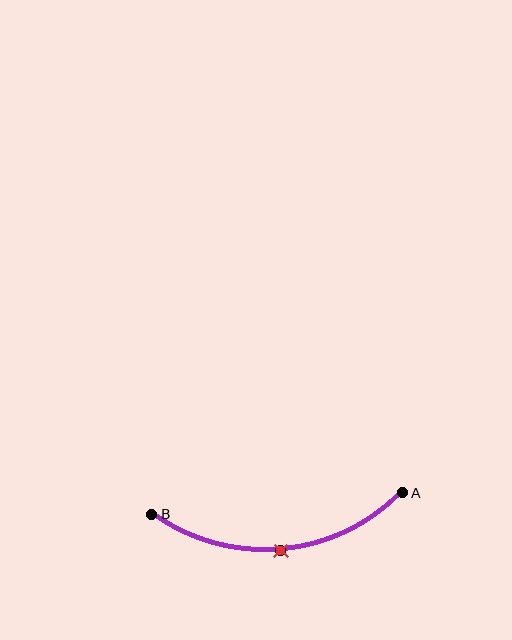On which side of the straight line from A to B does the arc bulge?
The arc bulges below the straight line connecting A and B.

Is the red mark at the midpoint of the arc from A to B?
Yes. The red mark lies on the arc at equal arc-length from both A and B — it is the arc midpoint.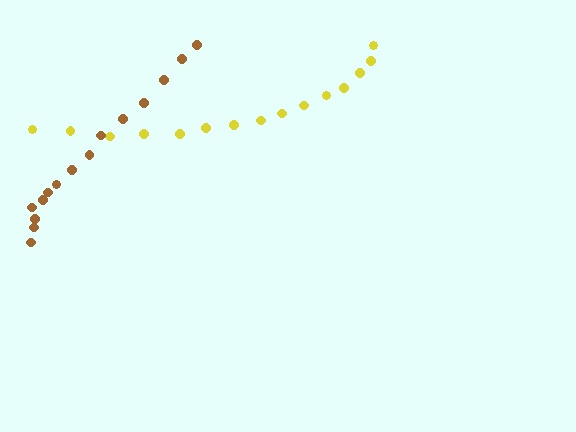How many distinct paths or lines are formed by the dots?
There are 2 distinct paths.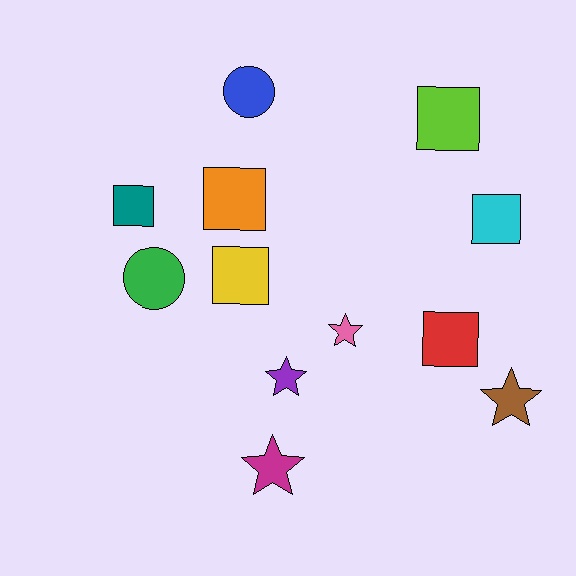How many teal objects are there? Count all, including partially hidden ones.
There is 1 teal object.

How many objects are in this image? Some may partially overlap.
There are 12 objects.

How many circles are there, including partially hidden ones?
There are 2 circles.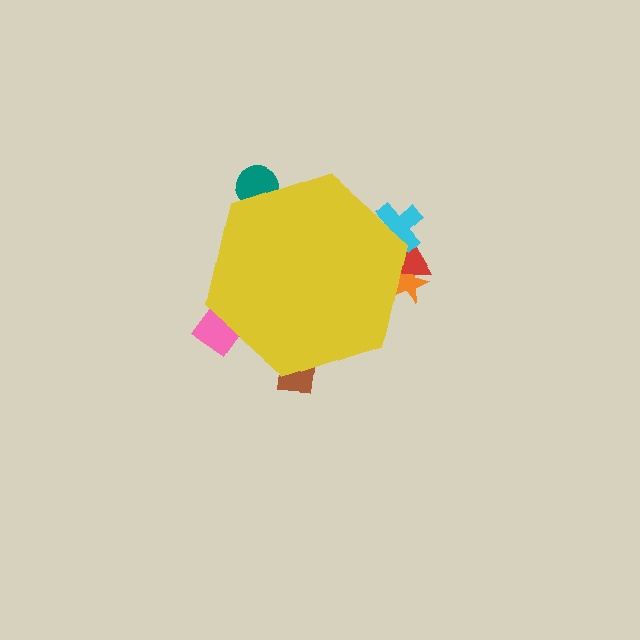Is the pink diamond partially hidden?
Yes, the pink diamond is partially hidden behind the yellow hexagon.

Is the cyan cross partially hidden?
Yes, the cyan cross is partially hidden behind the yellow hexagon.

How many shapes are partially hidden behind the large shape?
6 shapes are partially hidden.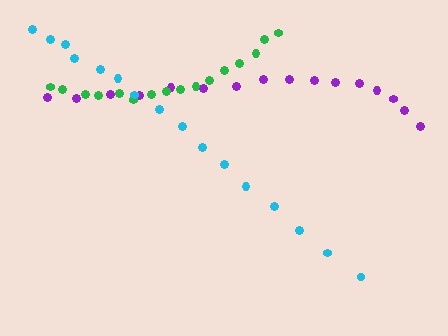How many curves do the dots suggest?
There are 3 distinct paths.